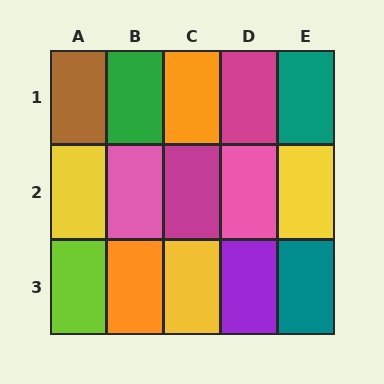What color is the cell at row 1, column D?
Magenta.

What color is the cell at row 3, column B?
Orange.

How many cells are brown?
1 cell is brown.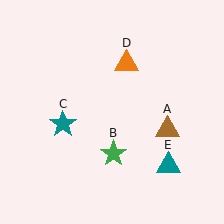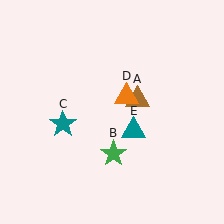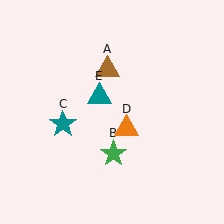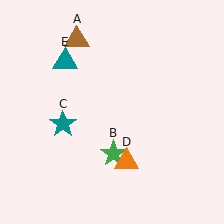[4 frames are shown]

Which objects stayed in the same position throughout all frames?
Green star (object B) and teal star (object C) remained stationary.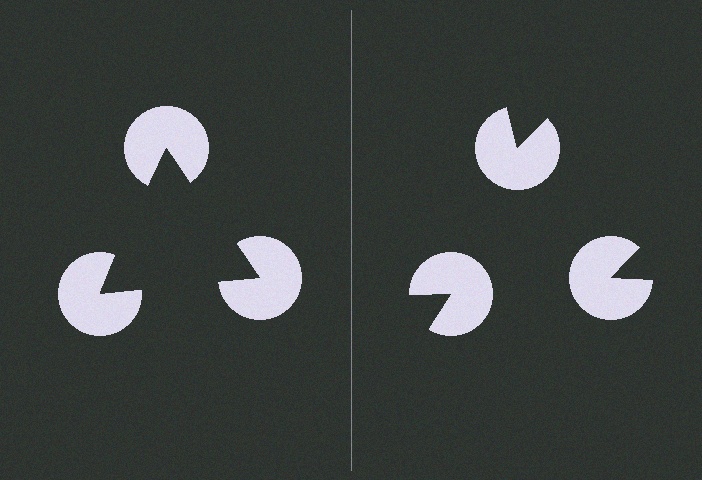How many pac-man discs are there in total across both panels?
6 — 3 on each side.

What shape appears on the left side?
An illusory triangle.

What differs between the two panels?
The pac-man discs are positioned identically on both sides; only the wedge orientations differ. On the left they align to a triangle; on the right they are misaligned.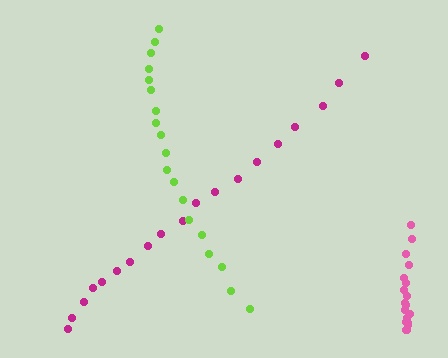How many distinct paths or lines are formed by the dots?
There are 3 distinct paths.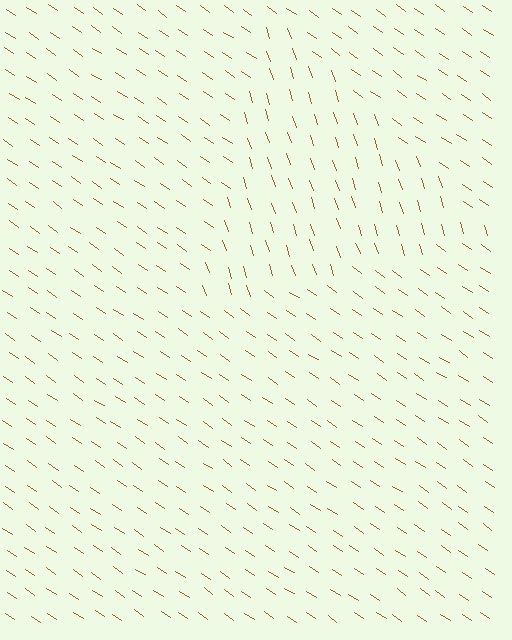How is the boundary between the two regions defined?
The boundary is defined purely by a change in line orientation (approximately 37 degrees difference). All lines are the same color and thickness.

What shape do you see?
I see a triangle.